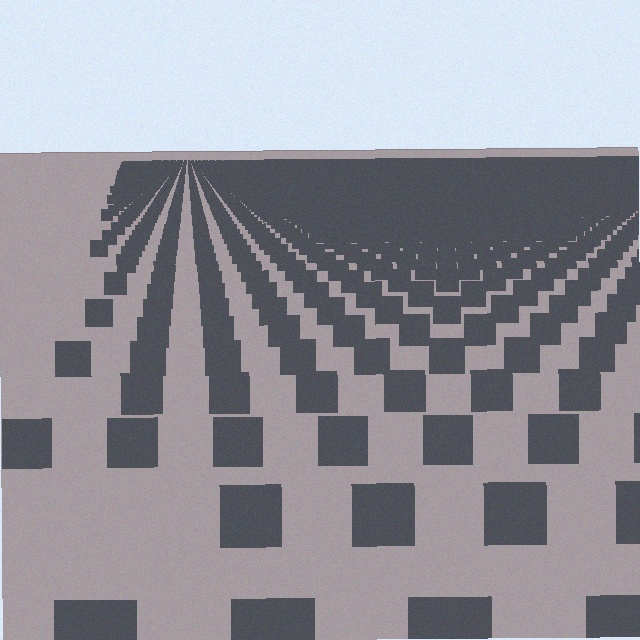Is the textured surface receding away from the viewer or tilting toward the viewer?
The surface is receding away from the viewer. Texture elements get smaller and denser toward the top.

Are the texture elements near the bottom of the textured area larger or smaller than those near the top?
Larger. Near the bottom, elements are closer to the viewer and appear at a bigger on-screen size.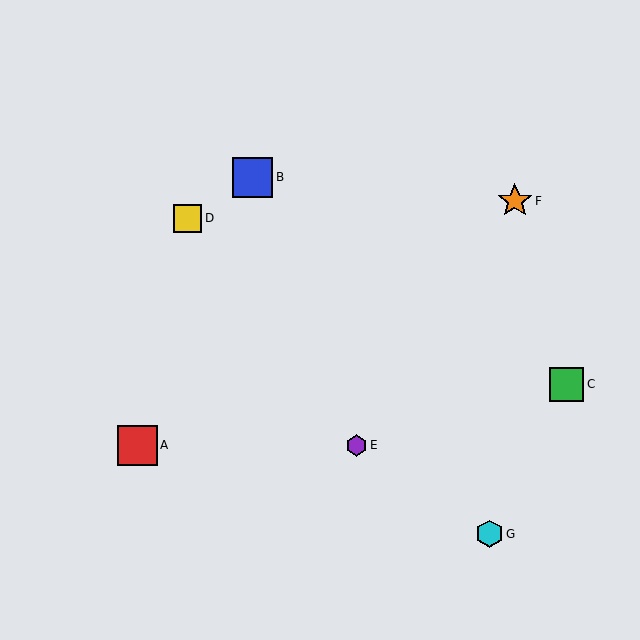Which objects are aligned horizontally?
Objects A, E are aligned horizontally.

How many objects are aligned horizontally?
2 objects (A, E) are aligned horizontally.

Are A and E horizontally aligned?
Yes, both are at y≈445.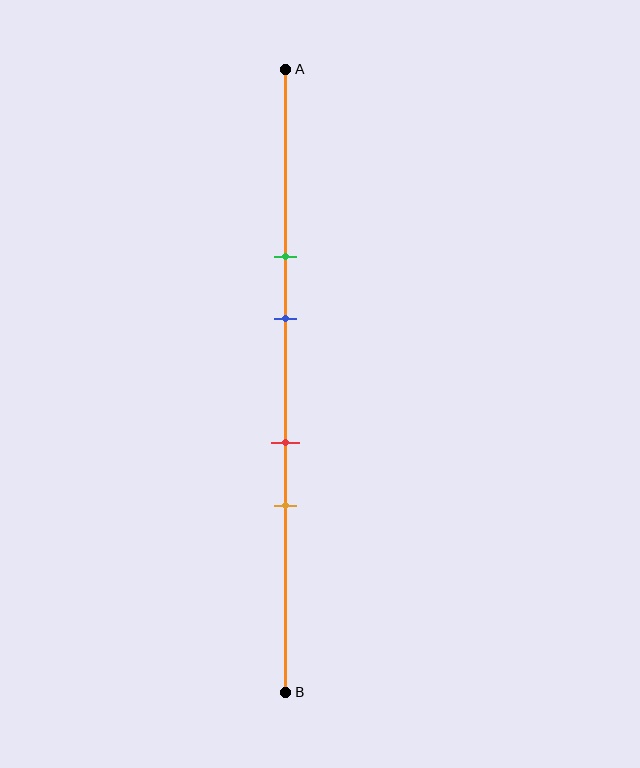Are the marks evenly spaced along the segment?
No, the marks are not evenly spaced.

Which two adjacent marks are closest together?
The red and orange marks are the closest adjacent pair.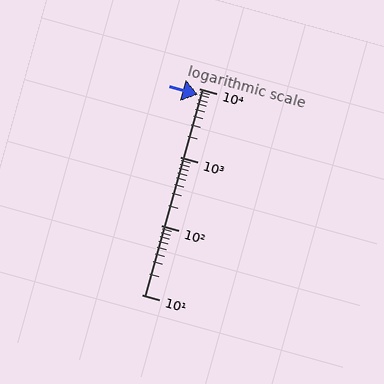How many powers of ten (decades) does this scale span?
The scale spans 3 decades, from 10 to 10000.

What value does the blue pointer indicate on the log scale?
The pointer indicates approximately 8200.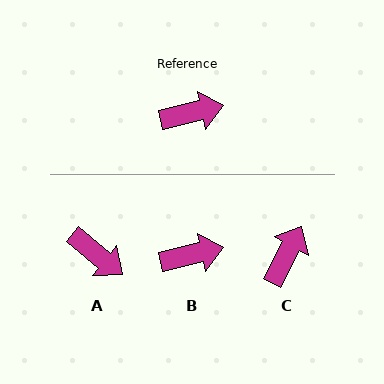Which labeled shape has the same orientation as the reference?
B.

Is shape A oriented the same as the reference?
No, it is off by about 52 degrees.